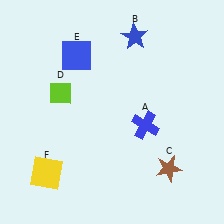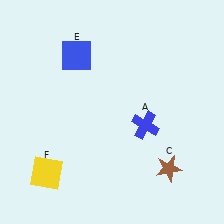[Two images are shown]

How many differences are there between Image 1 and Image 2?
There are 2 differences between the two images.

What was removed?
The lime diamond (D), the blue star (B) were removed in Image 2.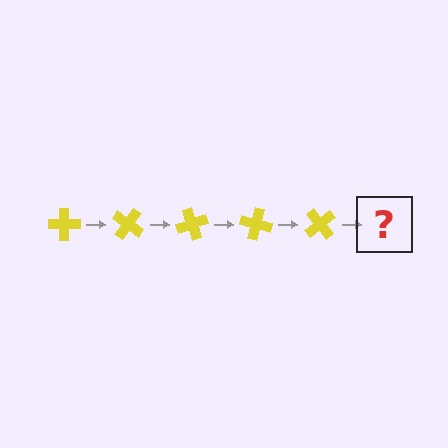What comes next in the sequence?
The next element should be a yellow cross rotated 175 degrees.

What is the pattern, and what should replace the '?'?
The pattern is that the cross rotates 35 degrees each step. The '?' should be a yellow cross rotated 175 degrees.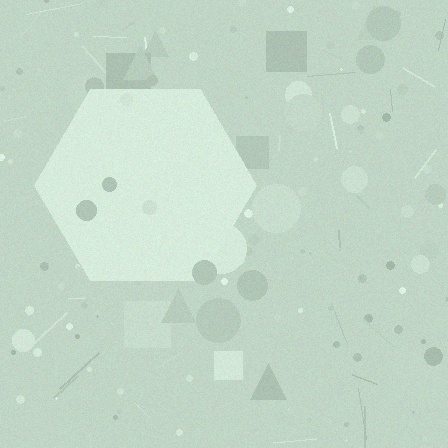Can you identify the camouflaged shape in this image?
The camouflaged shape is a hexagon.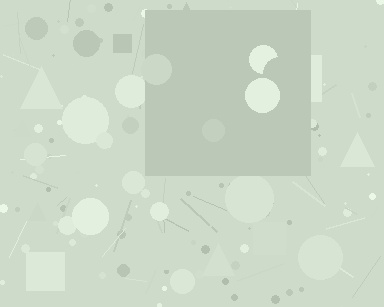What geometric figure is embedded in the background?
A square is embedded in the background.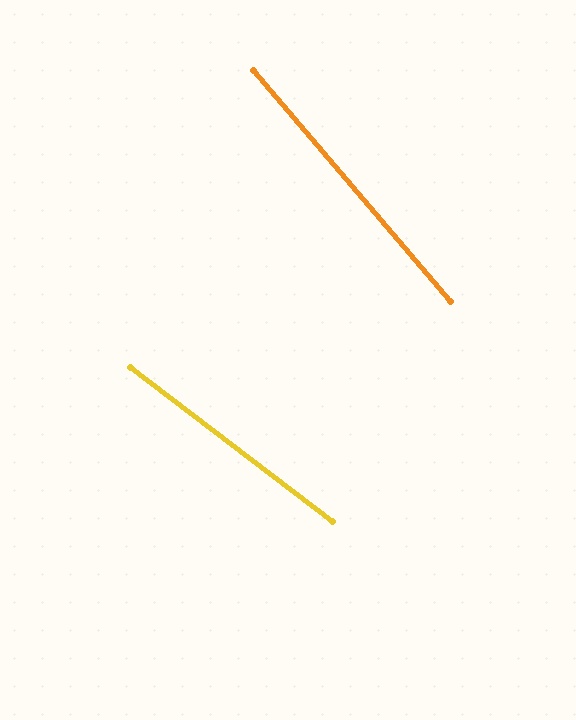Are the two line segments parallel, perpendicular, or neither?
Neither parallel nor perpendicular — they differ by about 12°.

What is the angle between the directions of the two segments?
Approximately 12 degrees.